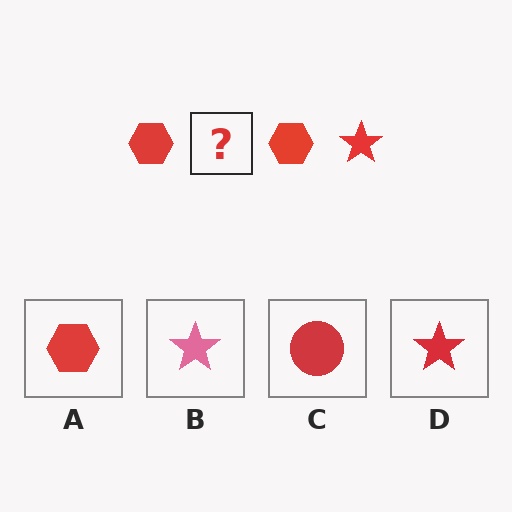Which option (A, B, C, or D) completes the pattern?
D.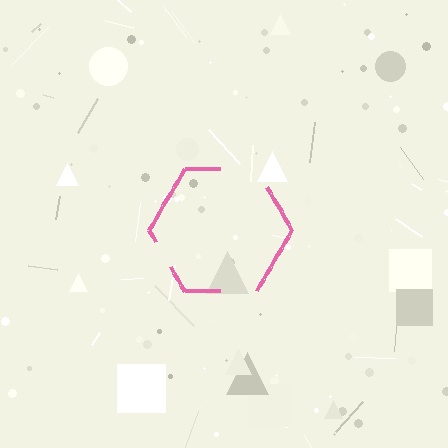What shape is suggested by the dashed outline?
The dashed outline suggests a hexagon.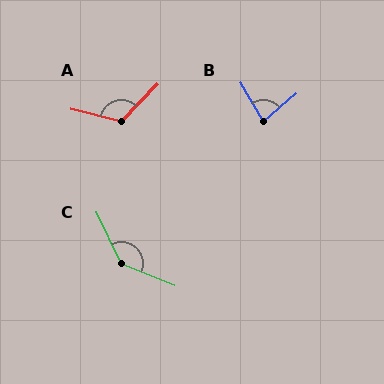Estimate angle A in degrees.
Approximately 121 degrees.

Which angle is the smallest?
B, at approximately 80 degrees.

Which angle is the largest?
C, at approximately 138 degrees.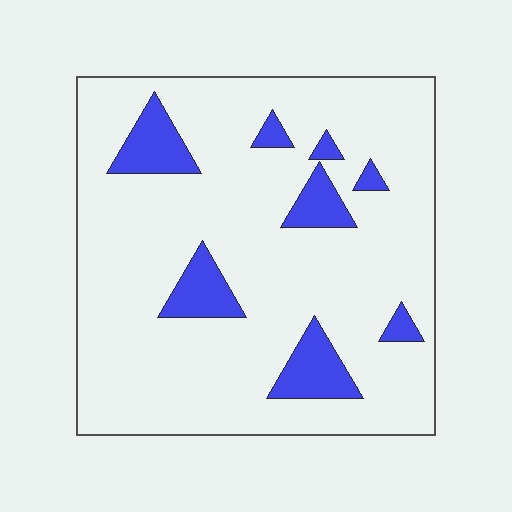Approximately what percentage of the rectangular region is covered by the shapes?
Approximately 15%.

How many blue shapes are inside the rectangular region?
8.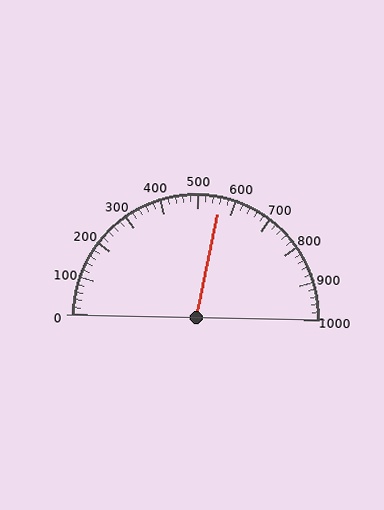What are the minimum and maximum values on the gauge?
The gauge ranges from 0 to 1000.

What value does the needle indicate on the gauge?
The needle indicates approximately 560.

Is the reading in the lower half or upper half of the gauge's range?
The reading is in the upper half of the range (0 to 1000).